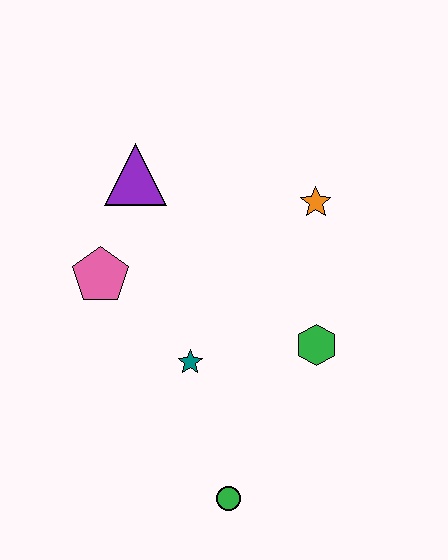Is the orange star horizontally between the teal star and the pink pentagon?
No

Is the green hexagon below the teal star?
No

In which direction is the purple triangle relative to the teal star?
The purple triangle is above the teal star.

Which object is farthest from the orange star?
The green circle is farthest from the orange star.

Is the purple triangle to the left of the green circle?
Yes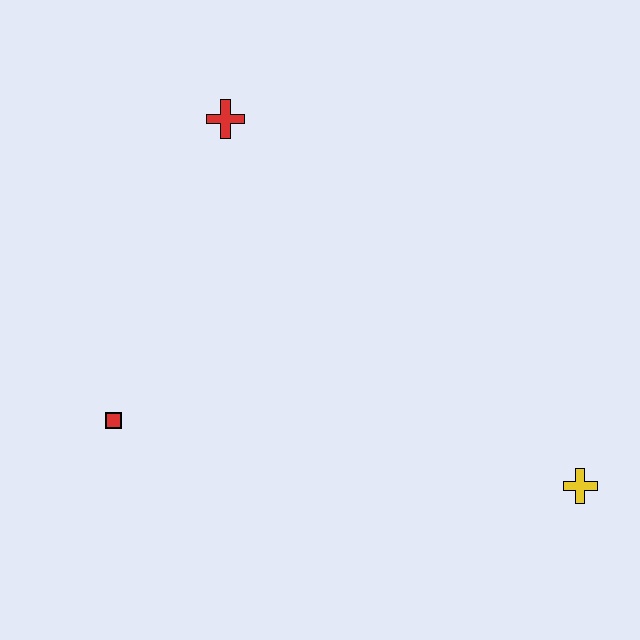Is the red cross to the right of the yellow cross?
No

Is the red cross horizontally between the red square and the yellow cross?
Yes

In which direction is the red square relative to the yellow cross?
The red square is to the left of the yellow cross.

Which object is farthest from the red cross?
The yellow cross is farthest from the red cross.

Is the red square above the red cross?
No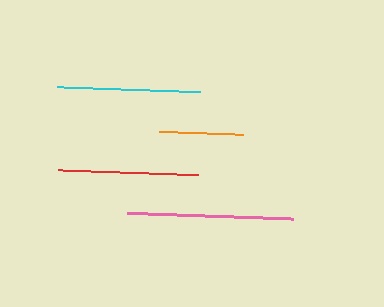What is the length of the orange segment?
The orange segment is approximately 84 pixels long.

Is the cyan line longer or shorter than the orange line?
The cyan line is longer than the orange line.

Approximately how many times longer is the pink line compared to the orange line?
The pink line is approximately 2.0 times the length of the orange line.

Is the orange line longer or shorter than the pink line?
The pink line is longer than the orange line.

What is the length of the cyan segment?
The cyan segment is approximately 143 pixels long.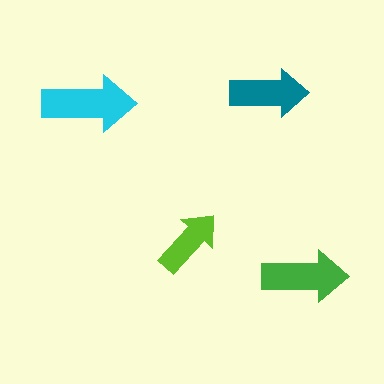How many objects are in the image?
There are 4 objects in the image.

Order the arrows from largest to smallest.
the cyan one, the green one, the teal one, the lime one.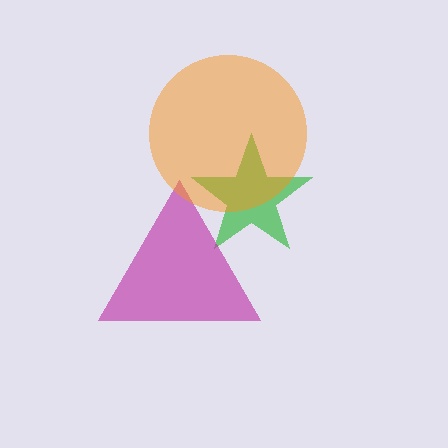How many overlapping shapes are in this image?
There are 3 overlapping shapes in the image.